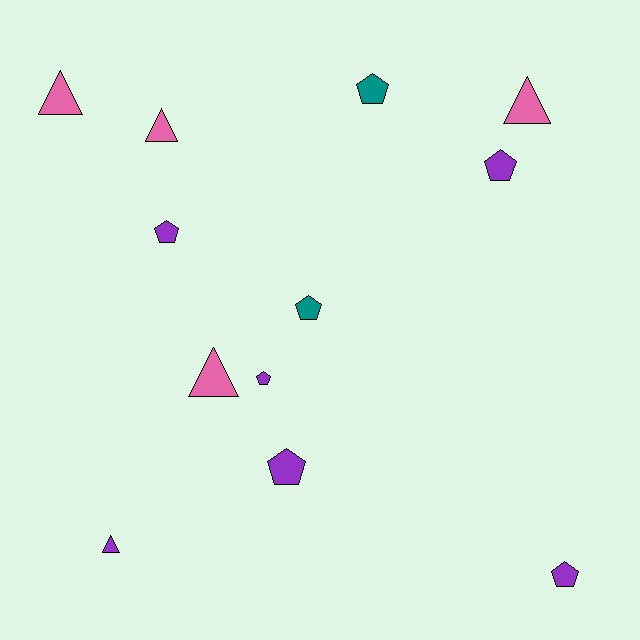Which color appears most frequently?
Purple, with 6 objects.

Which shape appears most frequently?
Pentagon, with 7 objects.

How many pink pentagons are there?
There are no pink pentagons.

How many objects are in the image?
There are 12 objects.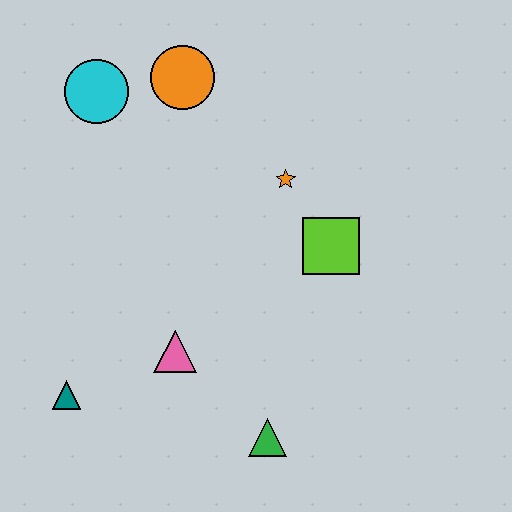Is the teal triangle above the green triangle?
Yes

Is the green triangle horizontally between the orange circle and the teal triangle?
No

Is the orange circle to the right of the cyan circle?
Yes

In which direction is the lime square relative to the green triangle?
The lime square is above the green triangle.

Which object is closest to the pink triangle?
The teal triangle is closest to the pink triangle.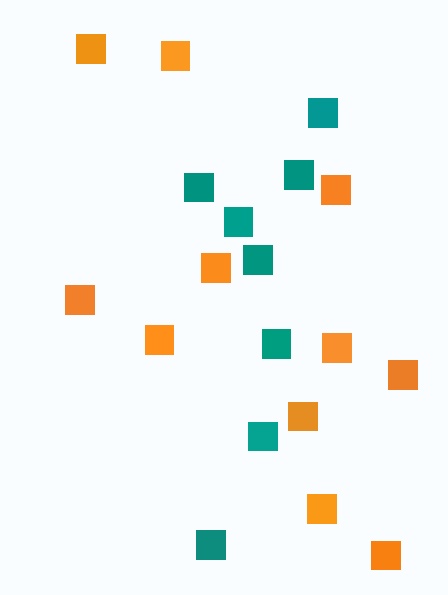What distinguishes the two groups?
There are 2 groups: one group of orange squares (11) and one group of teal squares (8).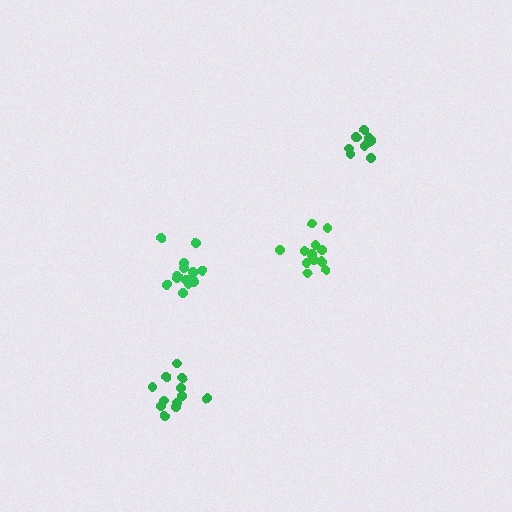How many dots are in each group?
Group 1: 13 dots, Group 2: 15 dots, Group 3: 11 dots, Group 4: 12 dots (51 total).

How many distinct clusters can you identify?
There are 4 distinct clusters.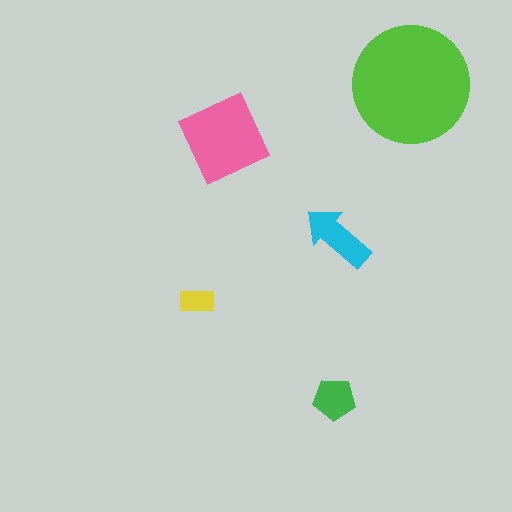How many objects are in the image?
There are 5 objects in the image.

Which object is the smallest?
The yellow rectangle.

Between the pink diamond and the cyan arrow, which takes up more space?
The pink diamond.